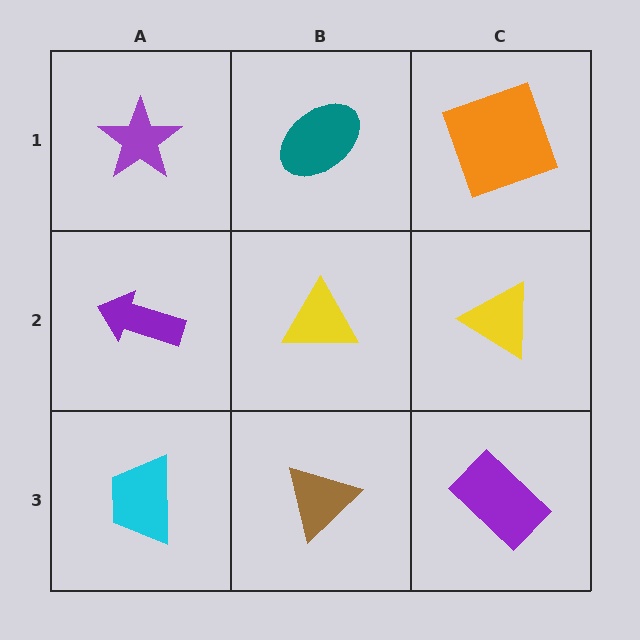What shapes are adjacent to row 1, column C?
A yellow triangle (row 2, column C), a teal ellipse (row 1, column B).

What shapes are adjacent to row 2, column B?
A teal ellipse (row 1, column B), a brown triangle (row 3, column B), a purple arrow (row 2, column A), a yellow triangle (row 2, column C).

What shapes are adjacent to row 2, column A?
A purple star (row 1, column A), a cyan trapezoid (row 3, column A), a yellow triangle (row 2, column B).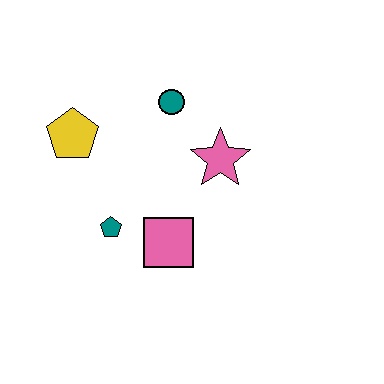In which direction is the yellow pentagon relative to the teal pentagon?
The yellow pentagon is above the teal pentagon.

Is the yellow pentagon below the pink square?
No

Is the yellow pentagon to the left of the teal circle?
Yes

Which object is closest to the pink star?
The teal circle is closest to the pink star.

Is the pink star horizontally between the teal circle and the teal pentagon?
No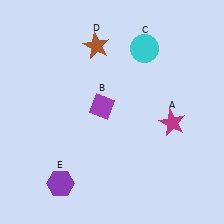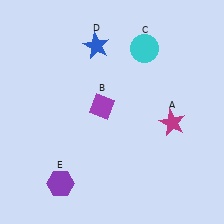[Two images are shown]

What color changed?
The star (D) changed from brown in Image 1 to blue in Image 2.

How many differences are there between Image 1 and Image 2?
There is 1 difference between the two images.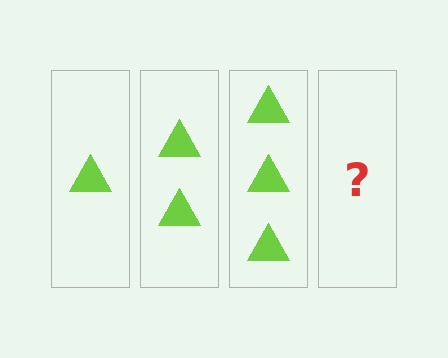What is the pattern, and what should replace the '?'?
The pattern is that each step adds one more triangle. The '?' should be 4 triangles.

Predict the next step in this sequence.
The next step is 4 triangles.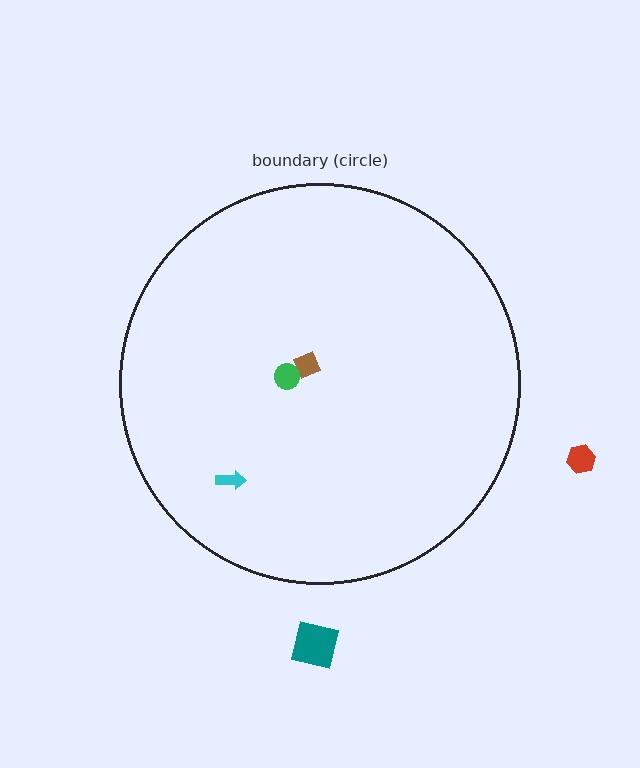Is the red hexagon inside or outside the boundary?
Outside.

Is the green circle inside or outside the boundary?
Inside.